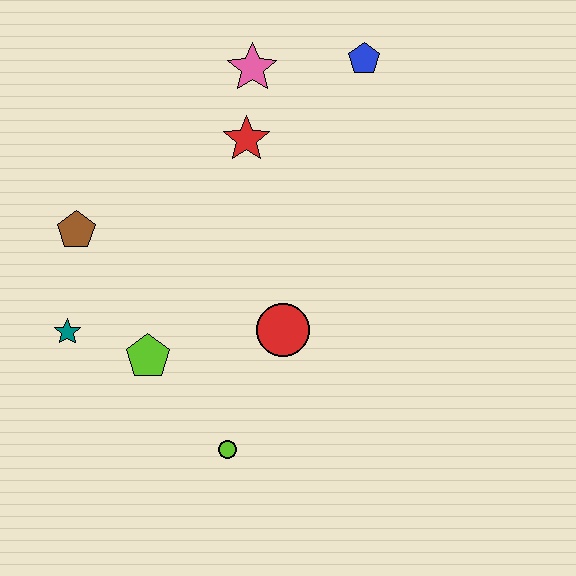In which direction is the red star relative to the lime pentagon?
The red star is above the lime pentagon.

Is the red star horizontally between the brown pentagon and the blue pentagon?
Yes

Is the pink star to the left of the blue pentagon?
Yes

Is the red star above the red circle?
Yes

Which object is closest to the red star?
The pink star is closest to the red star.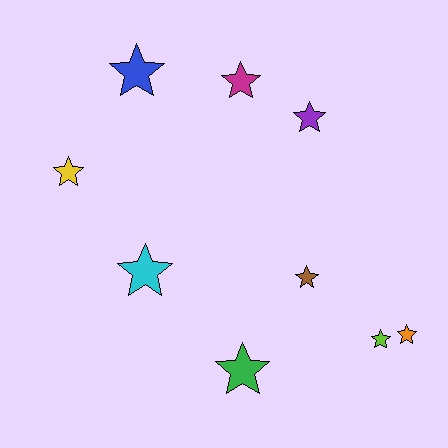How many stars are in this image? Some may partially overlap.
There are 9 stars.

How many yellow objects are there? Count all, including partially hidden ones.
There is 1 yellow object.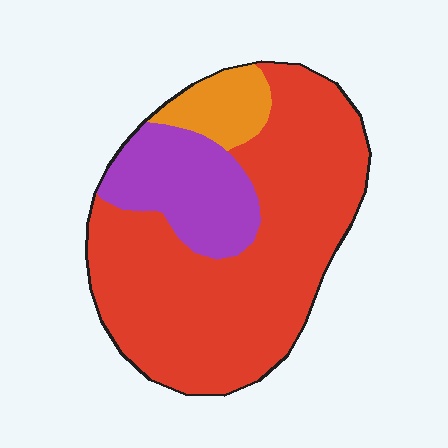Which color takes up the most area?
Red, at roughly 70%.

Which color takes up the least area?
Orange, at roughly 10%.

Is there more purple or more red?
Red.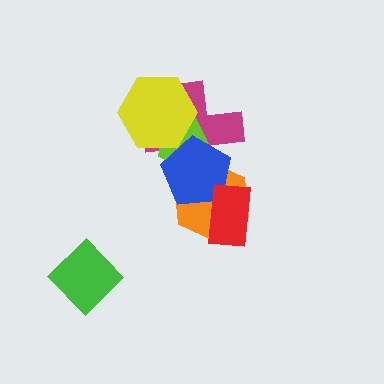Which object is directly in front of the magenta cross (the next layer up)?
The lime pentagon is directly in front of the magenta cross.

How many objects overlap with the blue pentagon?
4 objects overlap with the blue pentagon.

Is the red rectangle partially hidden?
No, no other shape covers it.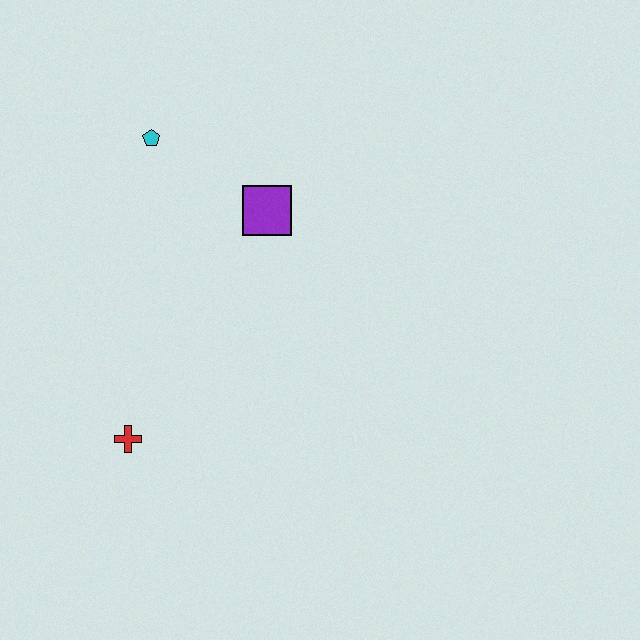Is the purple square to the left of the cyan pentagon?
No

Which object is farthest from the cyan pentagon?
The red cross is farthest from the cyan pentagon.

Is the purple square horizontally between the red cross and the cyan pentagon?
No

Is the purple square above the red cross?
Yes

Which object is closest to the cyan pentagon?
The purple square is closest to the cyan pentagon.